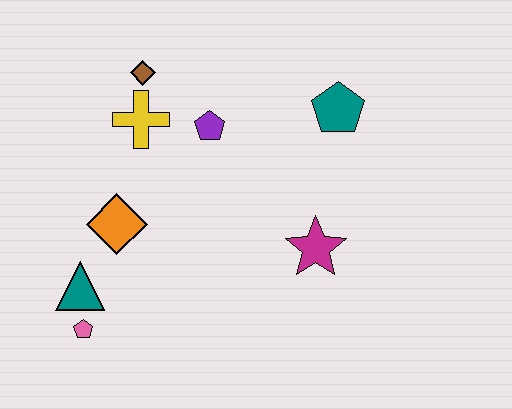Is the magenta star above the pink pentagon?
Yes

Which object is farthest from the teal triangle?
The teal pentagon is farthest from the teal triangle.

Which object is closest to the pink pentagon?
The teal triangle is closest to the pink pentagon.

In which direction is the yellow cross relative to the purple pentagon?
The yellow cross is to the left of the purple pentagon.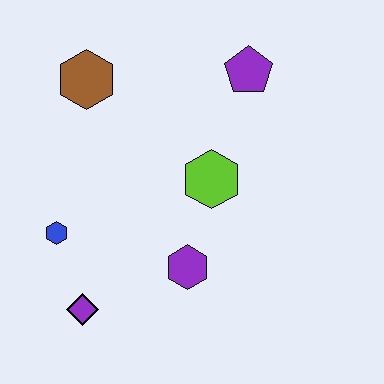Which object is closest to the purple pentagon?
The lime hexagon is closest to the purple pentagon.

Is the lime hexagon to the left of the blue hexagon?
No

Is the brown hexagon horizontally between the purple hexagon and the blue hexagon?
Yes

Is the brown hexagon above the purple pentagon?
No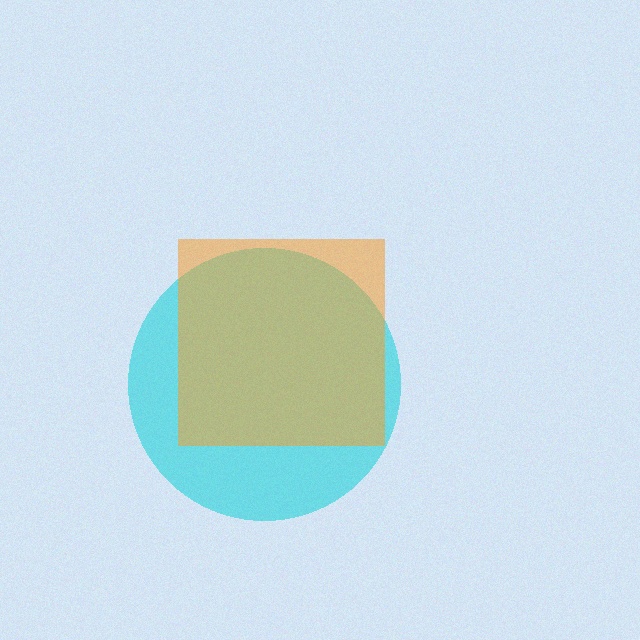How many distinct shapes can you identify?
There are 2 distinct shapes: a cyan circle, an orange square.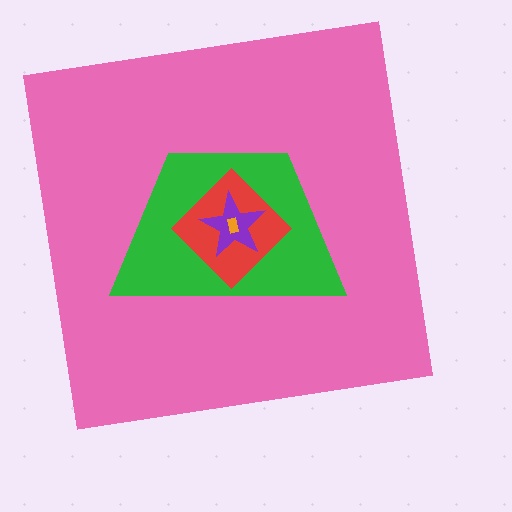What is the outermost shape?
The pink square.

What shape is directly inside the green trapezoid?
The red diamond.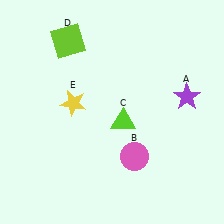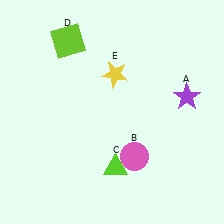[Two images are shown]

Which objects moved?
The objects that moved are: the lime triangle (C), the yellow star (E).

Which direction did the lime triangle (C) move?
The lime triangle (C) moved down.